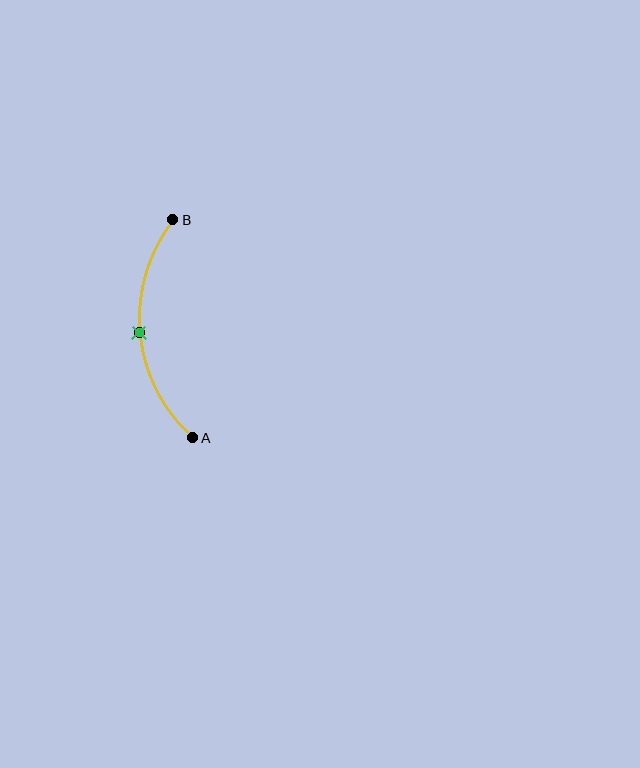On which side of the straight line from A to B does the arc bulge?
The arc bulges to the left of the straight line connecting A and B.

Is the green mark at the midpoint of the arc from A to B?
Yes. The green mark lies on the arc at equal arc-length from both A and B — it is the arc midpoint.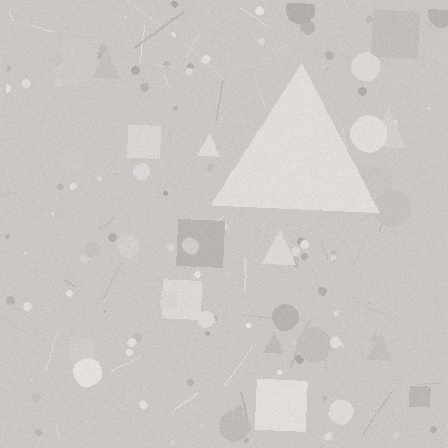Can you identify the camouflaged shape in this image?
The camouflaged shape is a triangle.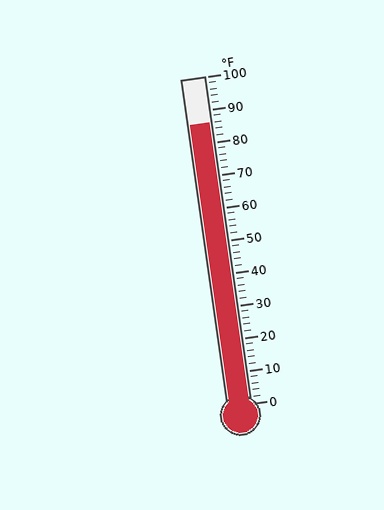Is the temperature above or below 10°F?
The temperature is above 10°F.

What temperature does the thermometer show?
The thermometer shows approximately 86°F.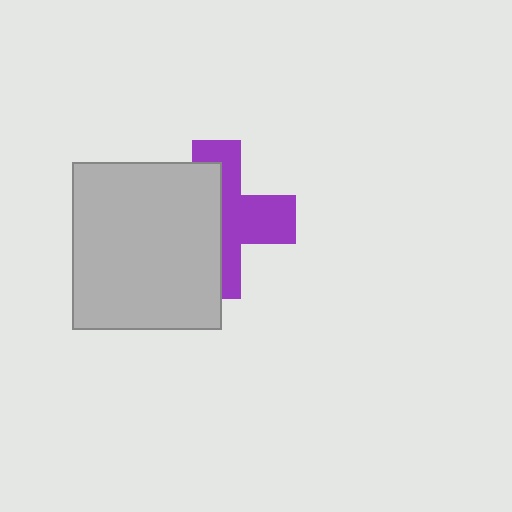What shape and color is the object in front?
The object in front is a light gray rectangle.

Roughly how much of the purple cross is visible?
About half of it is visible (roughly 49%).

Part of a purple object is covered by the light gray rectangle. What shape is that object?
It is a cross.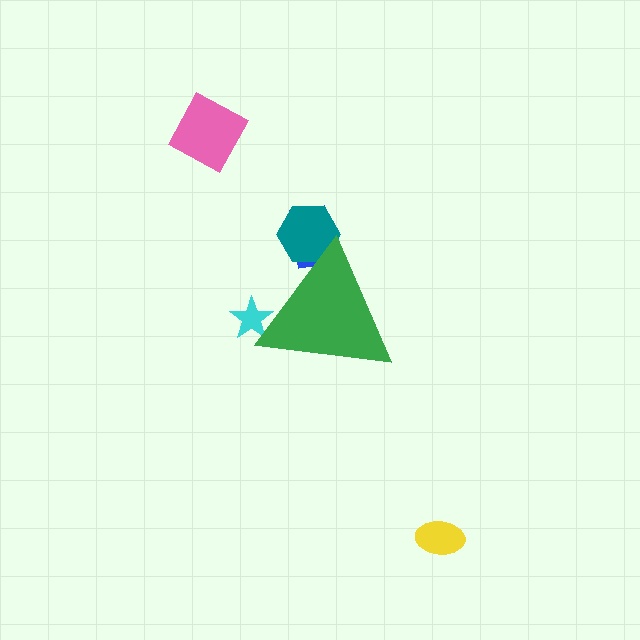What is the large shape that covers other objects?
A green triangle.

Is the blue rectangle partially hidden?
Yes, the blue rectangle is partially hidden behind the green triangle.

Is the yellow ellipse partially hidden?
No, the yellow ellipse is fully visible.